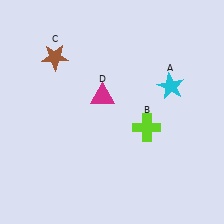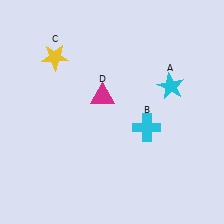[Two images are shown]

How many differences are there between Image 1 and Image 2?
There are 2 differences between the two images.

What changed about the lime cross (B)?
In Image 1, B is lime. In Image 2, it changed to cyan.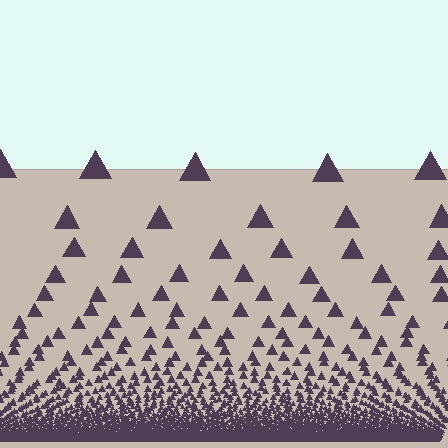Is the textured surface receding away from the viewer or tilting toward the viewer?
The surface appears to tilt toward the viewer. Texture elements get larger and sparser toward the top.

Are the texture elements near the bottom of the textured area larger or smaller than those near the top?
Smaller. The gradient is inverted — elements near the bottom are smaller and denser.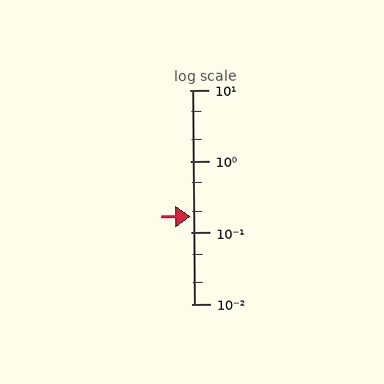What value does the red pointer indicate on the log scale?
The pointer indicates approximately 0.17.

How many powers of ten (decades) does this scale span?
The scale spans 3 decades, from 0.01 to 10.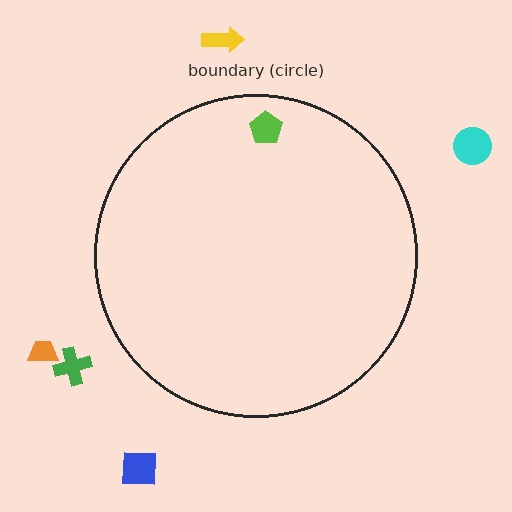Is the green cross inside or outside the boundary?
Outside.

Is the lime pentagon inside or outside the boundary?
Inside.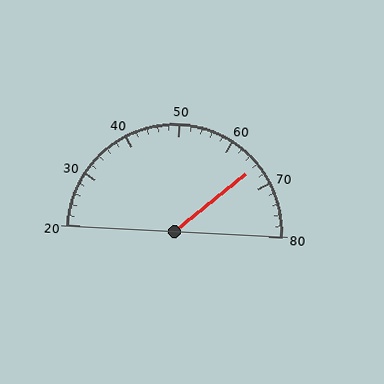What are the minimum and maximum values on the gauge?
The gauge ranges from 20 to 80.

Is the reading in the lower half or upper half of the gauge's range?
The reading is in the upper half of the range (20 to 80).